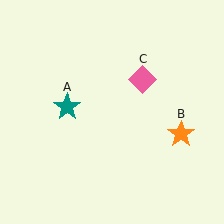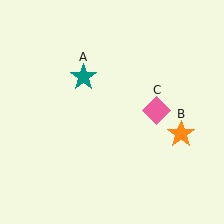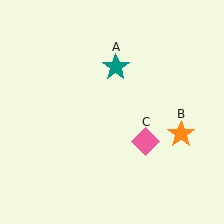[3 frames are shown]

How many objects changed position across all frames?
2 objects changed position: teal star (object A), pink diamond (object C).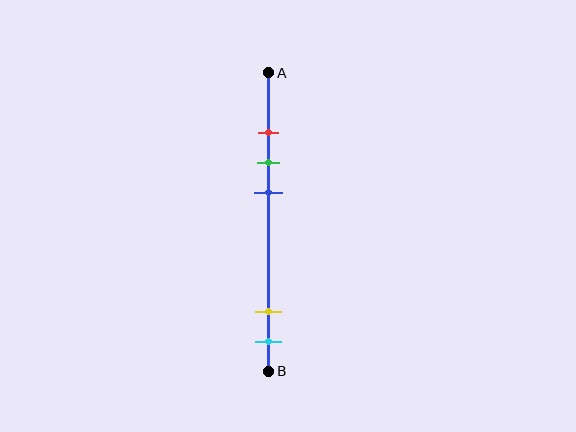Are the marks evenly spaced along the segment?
No, the marks are not evenly spaced.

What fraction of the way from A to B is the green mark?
The green mark is approximately 30% (0.3) of the way from A to B.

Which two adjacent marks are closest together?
The red and green marks are the closest adjacent pair.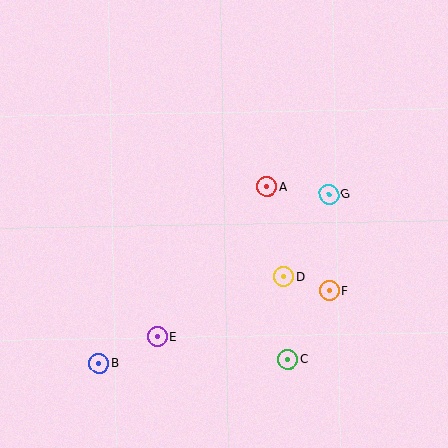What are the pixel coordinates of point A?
Point A is at (267, 187).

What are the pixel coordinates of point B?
Point B is at (99, 363).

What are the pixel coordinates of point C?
Point C is at (288, 359).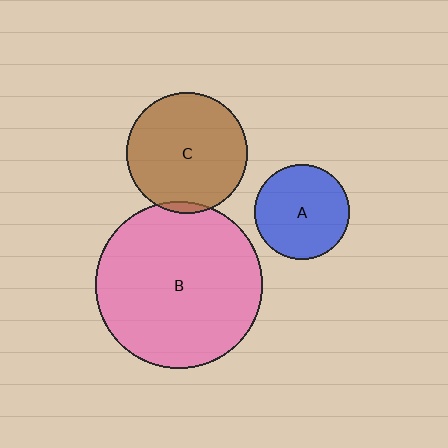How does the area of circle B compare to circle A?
Approximately 3.1 times.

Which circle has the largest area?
Circle B (pink).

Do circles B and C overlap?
Yes.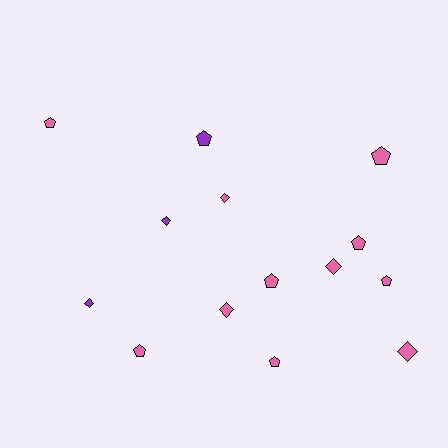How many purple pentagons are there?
There is 1 purple pentagon.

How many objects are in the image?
There are 14 objects.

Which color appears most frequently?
Pink, with 11 objects.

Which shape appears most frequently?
Pentagon, with 8 objects.